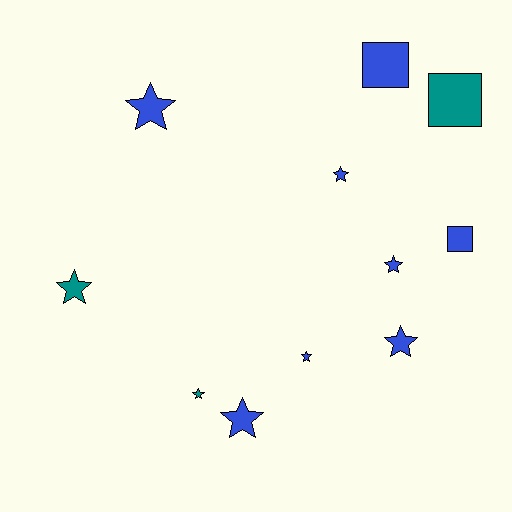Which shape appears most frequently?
Star, with 8 objects.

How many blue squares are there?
There are 2 blue squares.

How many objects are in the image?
There are 11 objects.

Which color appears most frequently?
Blue, with 8 objects.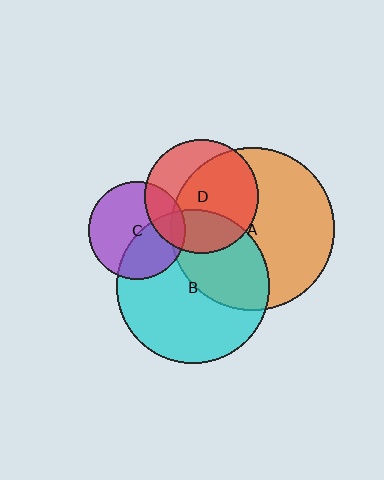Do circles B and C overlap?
Yes.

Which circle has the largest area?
Circle A (orange).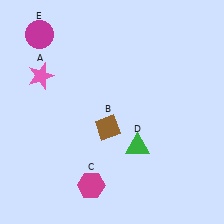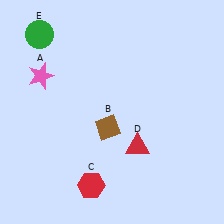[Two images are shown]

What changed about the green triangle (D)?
In Image 1, D is green. In Image 2, it changed to red.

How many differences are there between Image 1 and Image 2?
There are 3 differences between the two images.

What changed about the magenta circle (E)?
In Image 1, E is magenta. In Image 2, it changed to green.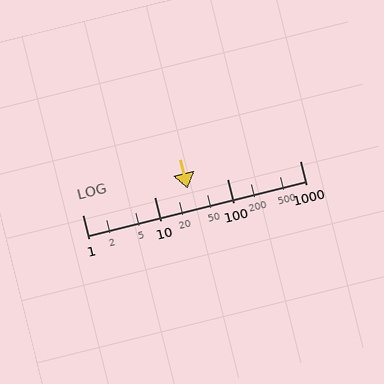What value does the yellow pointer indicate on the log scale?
The pointer indicates approximately 28.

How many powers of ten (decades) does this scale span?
The scale spans 3 decades, from 1 to 1000.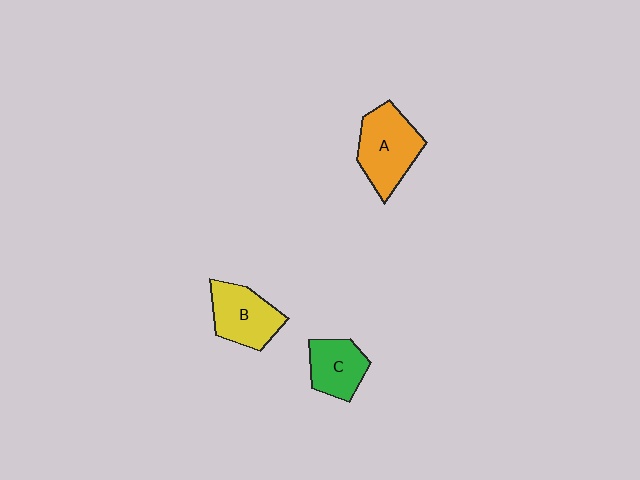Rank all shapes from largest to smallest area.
From largest to smallest: A (orange), B (yellow), C (green).